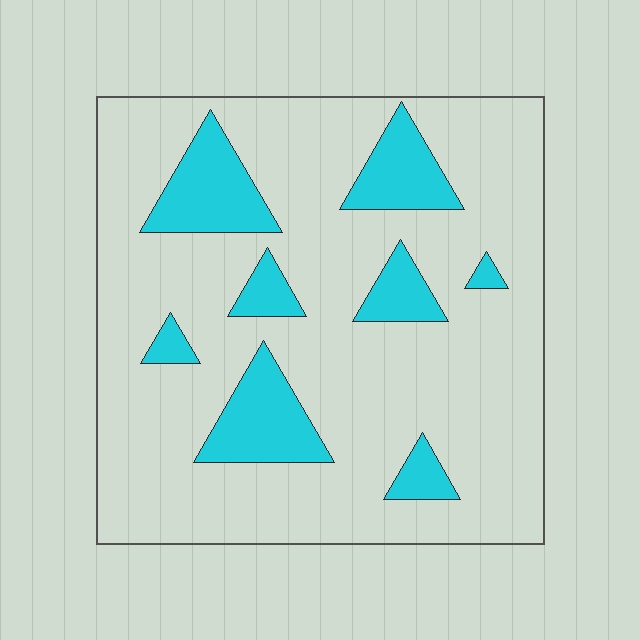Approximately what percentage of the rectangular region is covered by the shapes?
Approximately 20%.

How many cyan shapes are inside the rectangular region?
8.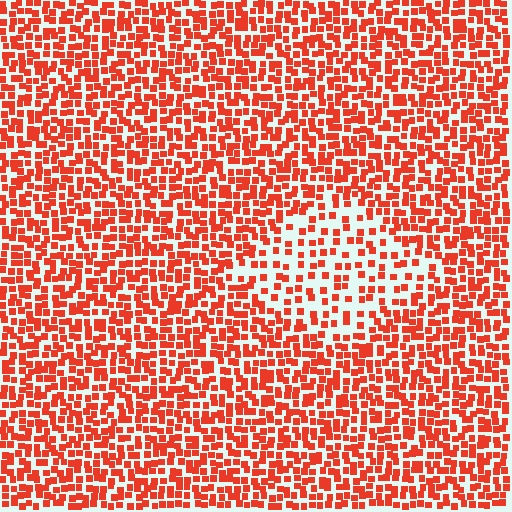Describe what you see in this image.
The image contains small red elements arranged at two different densities. A diamond-shaped region is visible where the elements are less densely packed than the surrounding area.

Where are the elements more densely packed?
The elements are more densely packed outside the diamond boundary.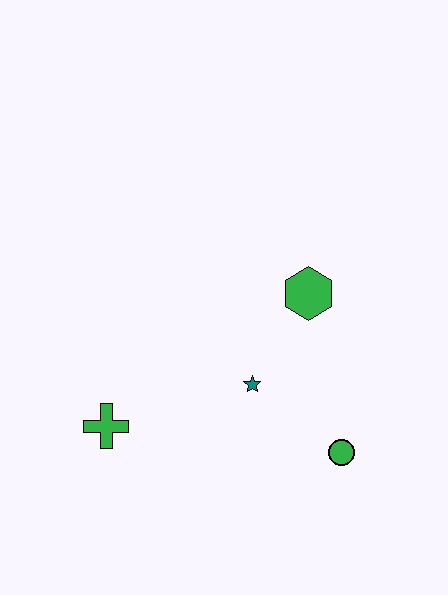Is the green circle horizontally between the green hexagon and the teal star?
No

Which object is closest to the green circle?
The teal star is closest to the green circle.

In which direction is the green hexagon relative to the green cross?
The green hexagon is to the right of the green cross.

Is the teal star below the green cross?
No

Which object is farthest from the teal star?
The green cross is farthest from the teal star.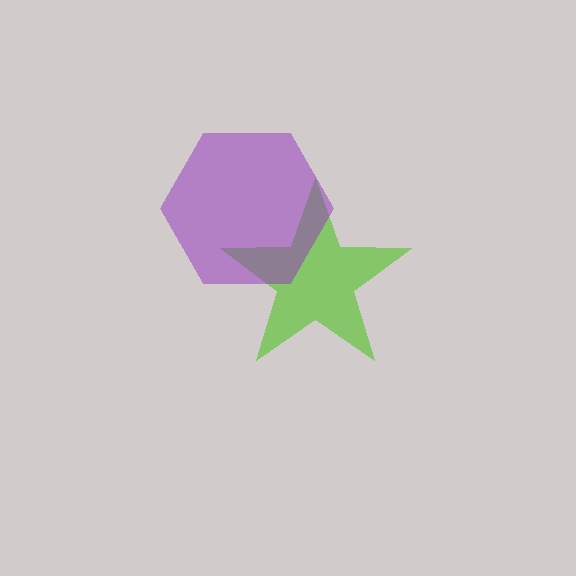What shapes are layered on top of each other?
The layered shapes are: a lime star, a purple hexagon.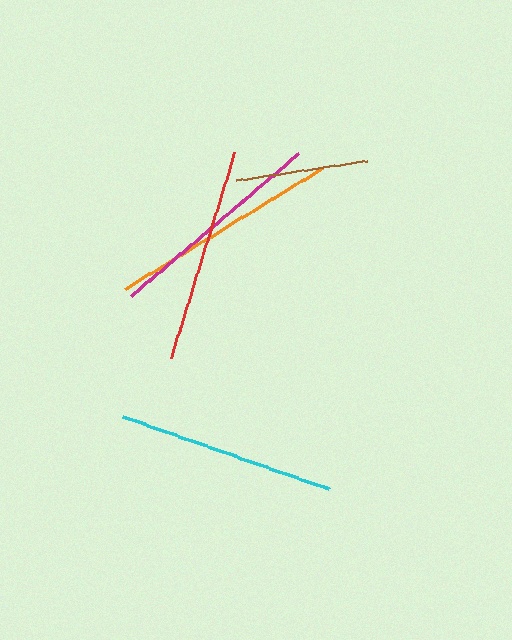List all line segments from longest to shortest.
From longest to shortest: orange, magenta, cyan, red, brown.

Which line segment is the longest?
The orange line is the longest at approximately 230 pixels.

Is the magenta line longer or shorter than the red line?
The magenta line is longer than the red line.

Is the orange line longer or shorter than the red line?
The orange line is longer than the red line.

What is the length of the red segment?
The red segment is approximately 215 pixels long.